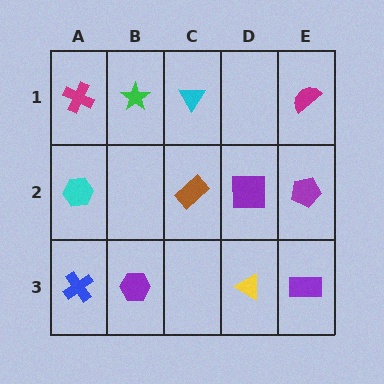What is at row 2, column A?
A cyan hexagon.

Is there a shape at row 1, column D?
No, that cell is empty.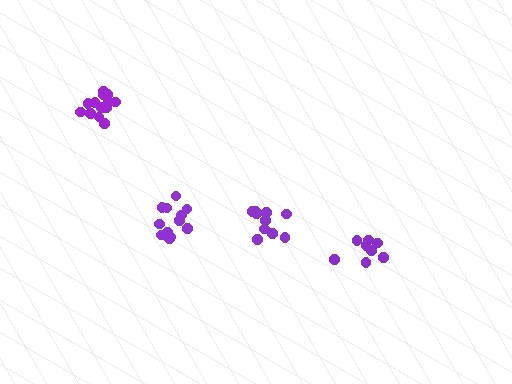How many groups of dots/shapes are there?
There are 4 groups.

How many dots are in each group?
Group 1: 14 dots, Group 2: 12 dots, Group 3: 8 dots, Group 4: 11 dots (45 total).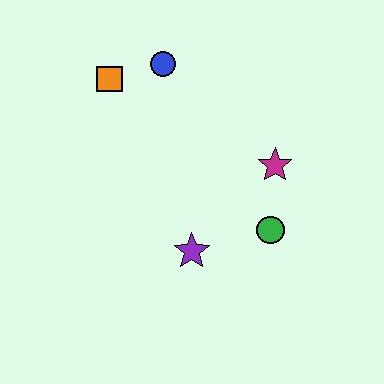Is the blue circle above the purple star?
Yes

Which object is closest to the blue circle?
The orange square is closest to the blue circle.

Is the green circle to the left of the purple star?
No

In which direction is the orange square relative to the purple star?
The orange square is above the purple star.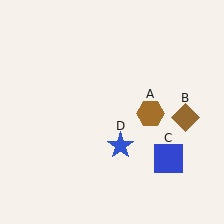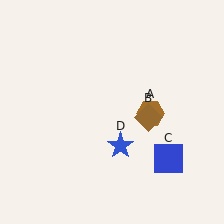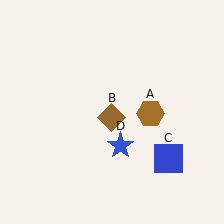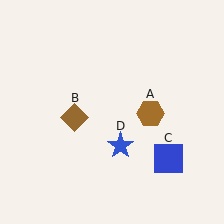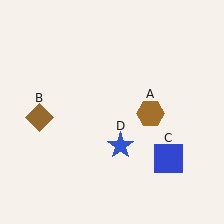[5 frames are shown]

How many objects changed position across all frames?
1 object changed position: brown diamond (object B).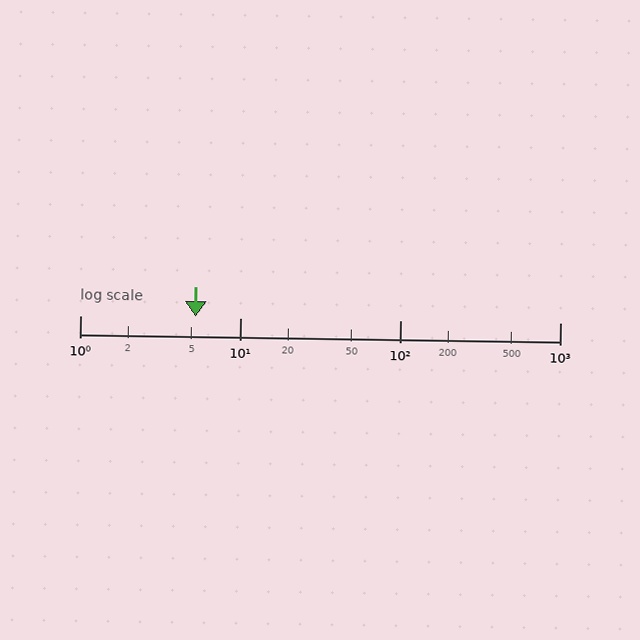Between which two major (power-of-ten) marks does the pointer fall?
The pointer is between 1 and 10.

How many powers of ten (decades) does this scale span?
The scale spans 3 decades, from 1 to 1000.